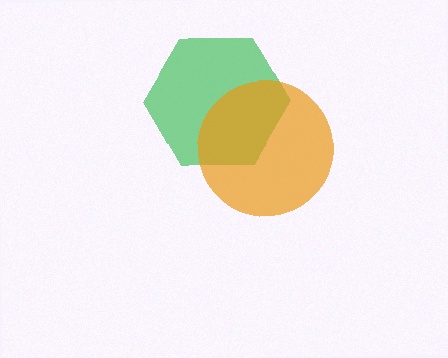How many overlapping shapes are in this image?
There are 2 overlapping shapes in the image.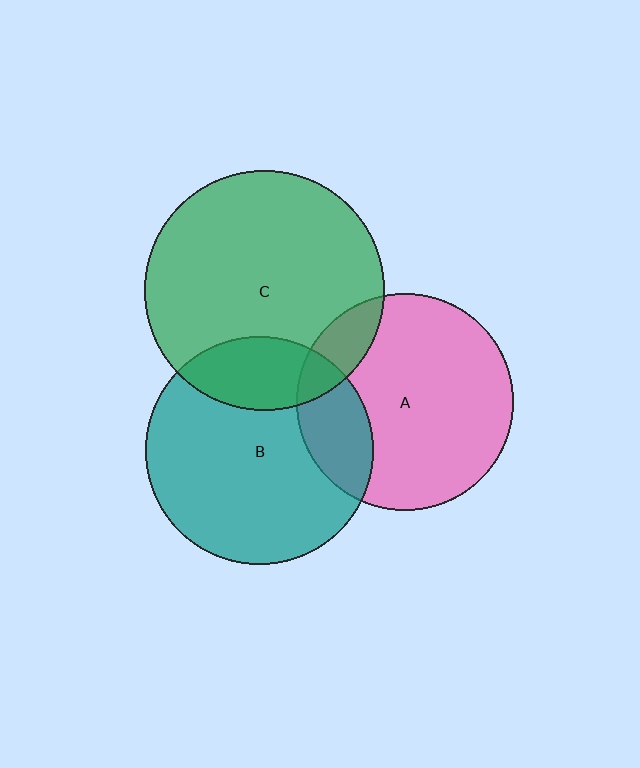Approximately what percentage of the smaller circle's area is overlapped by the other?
Approximately 20%.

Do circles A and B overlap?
Yes.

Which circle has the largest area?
Circle C (green).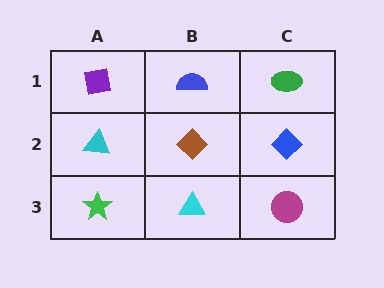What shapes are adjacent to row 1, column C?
A blue diamond (row 2, column C), a blue semicircle (row 1, column B).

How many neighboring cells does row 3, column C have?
2.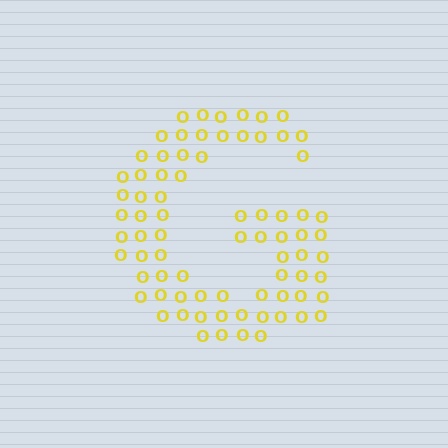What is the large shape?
The large shape is the letter G.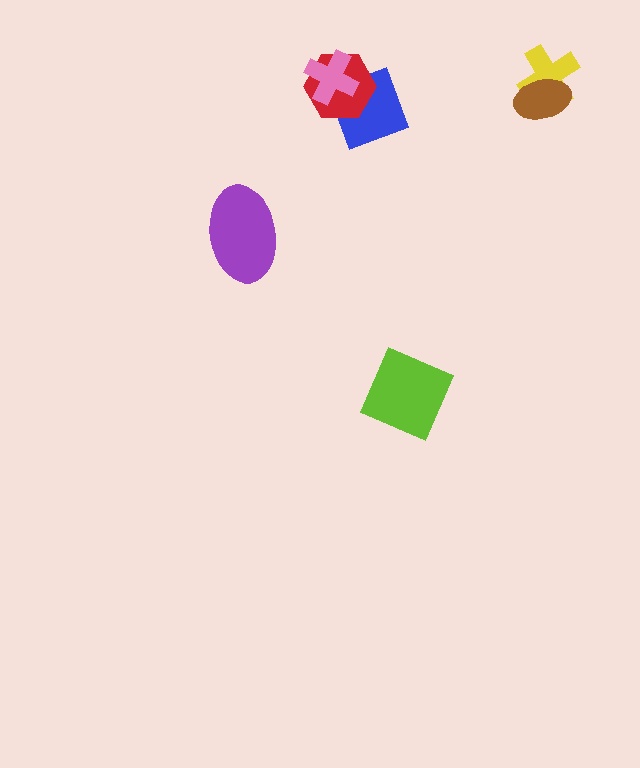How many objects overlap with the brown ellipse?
1 object overlaps with the brown ellipse.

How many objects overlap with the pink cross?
2 objects overlap with the pink cross.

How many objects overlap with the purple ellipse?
0 objects overlap with the purple ellipse.